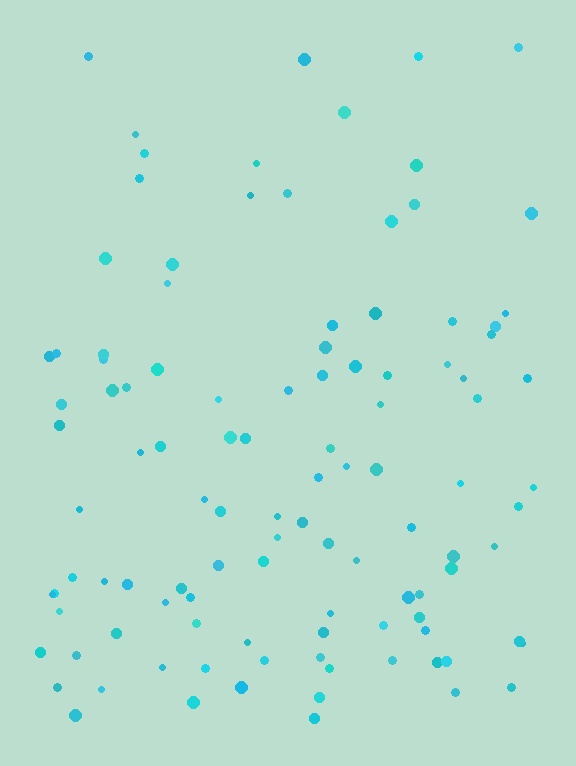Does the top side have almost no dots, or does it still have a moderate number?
Still a moderate number, just noticeably fewer than the bottom.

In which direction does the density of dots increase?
From top to bottom, with the bottom side densest.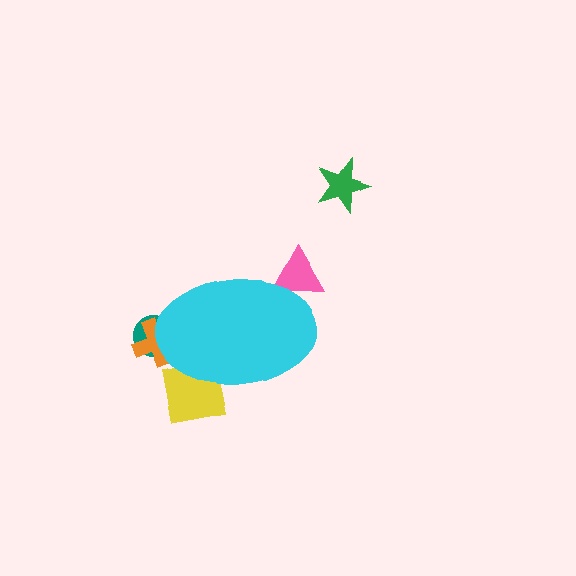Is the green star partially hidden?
No, the green star is fully visible.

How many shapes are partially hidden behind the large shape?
4 shapes are partially hidden.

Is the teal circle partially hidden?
Yes, the teal circle is partially hidden behind the cyan ellipse.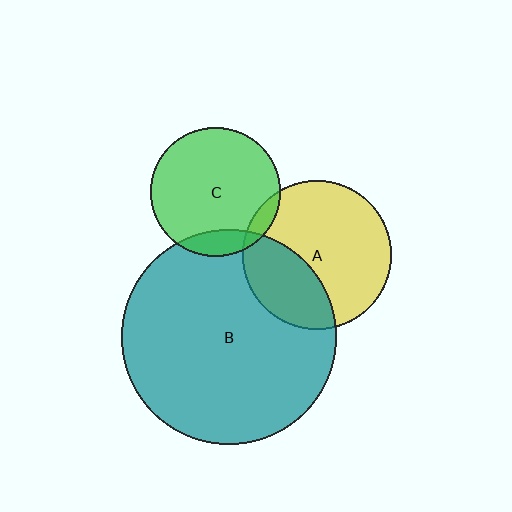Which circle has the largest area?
Circle B (teal).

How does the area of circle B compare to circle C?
Approximately 2.8 times.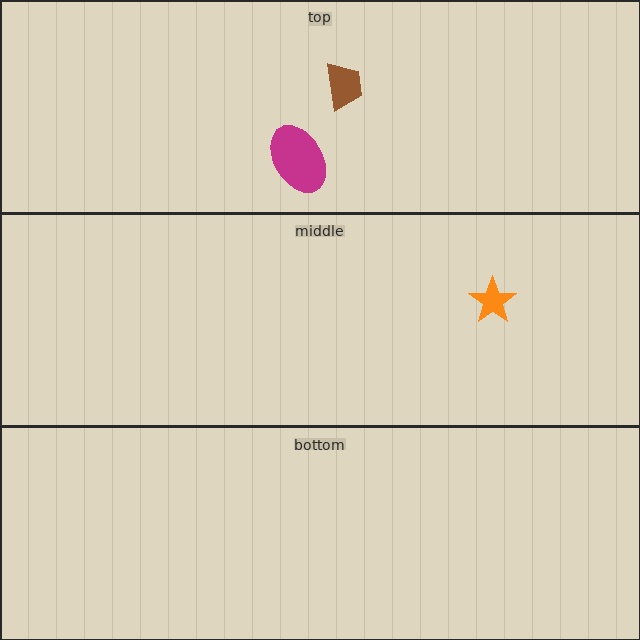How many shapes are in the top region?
2.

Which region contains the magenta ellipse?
The top region.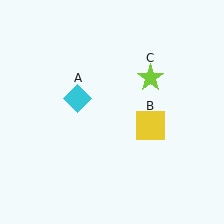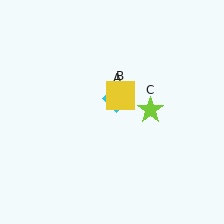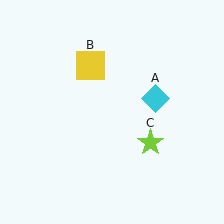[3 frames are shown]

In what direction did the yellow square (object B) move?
The yellow square (object B) moved up and to the left.